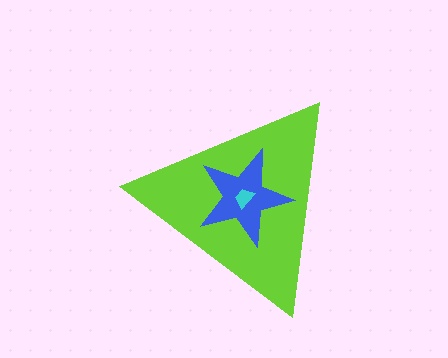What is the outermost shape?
The lime triangle.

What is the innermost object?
The cyan trapezoid.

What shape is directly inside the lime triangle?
The blue star.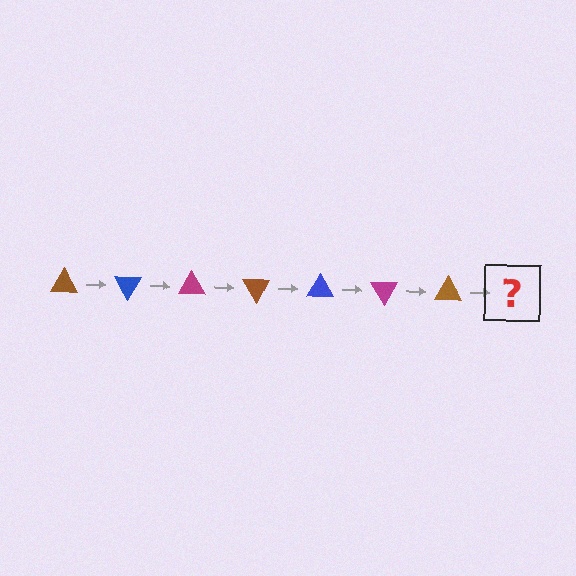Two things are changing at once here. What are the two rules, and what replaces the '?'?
The two rules are that it rotates 60 degrees each step and the color cycles through brown, blue, and magenta. The '?' should be a blue triangle, rotated 420 degrees from the start.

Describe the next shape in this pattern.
It should be a blue triangle, rotated 420 degrees from the start.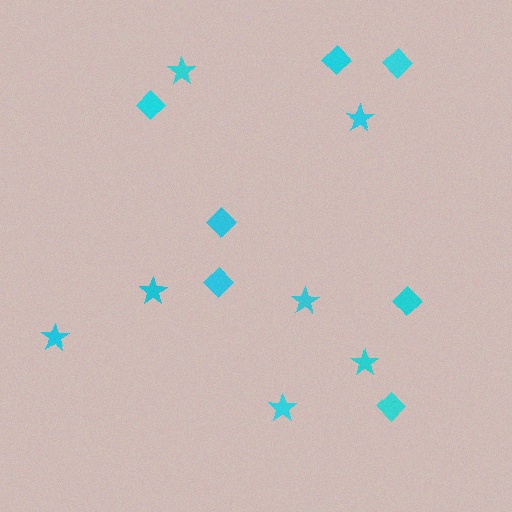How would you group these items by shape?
There are 2 groups: one group of stars (7) and one group of diamonds (7).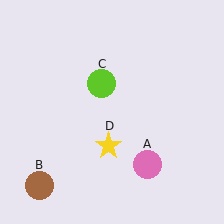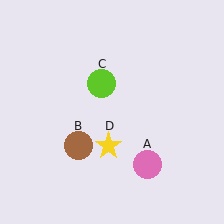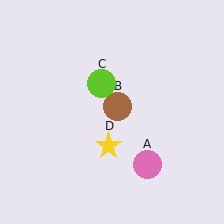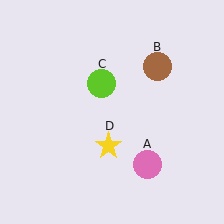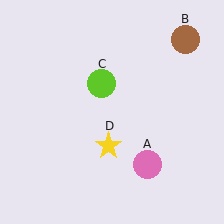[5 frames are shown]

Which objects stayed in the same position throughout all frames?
Pink circle (object A) and lime circle (object C) and yellow star (object D) remained stationary.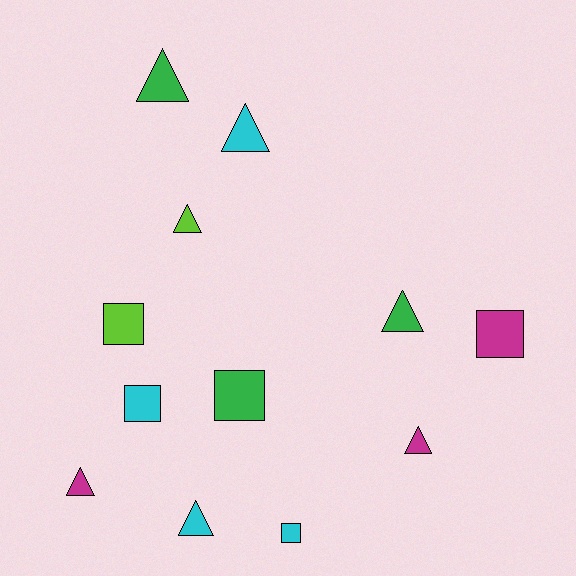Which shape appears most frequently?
Triangle, with 7 objects.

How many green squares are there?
There is 1 green square.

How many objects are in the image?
There are 12 objects.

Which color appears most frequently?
Cyan, with 4 objects.